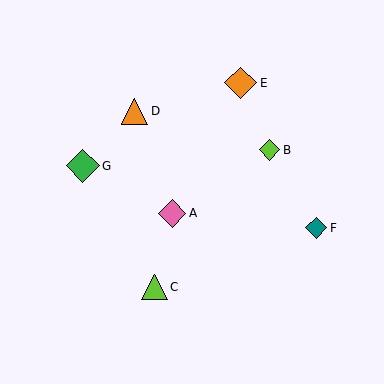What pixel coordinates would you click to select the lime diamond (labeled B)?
Click at (270, 150) to select the lime diamond B.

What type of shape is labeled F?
Shape F is a teal diamond.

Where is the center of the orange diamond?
The center of the orange diamond is at (241, 83).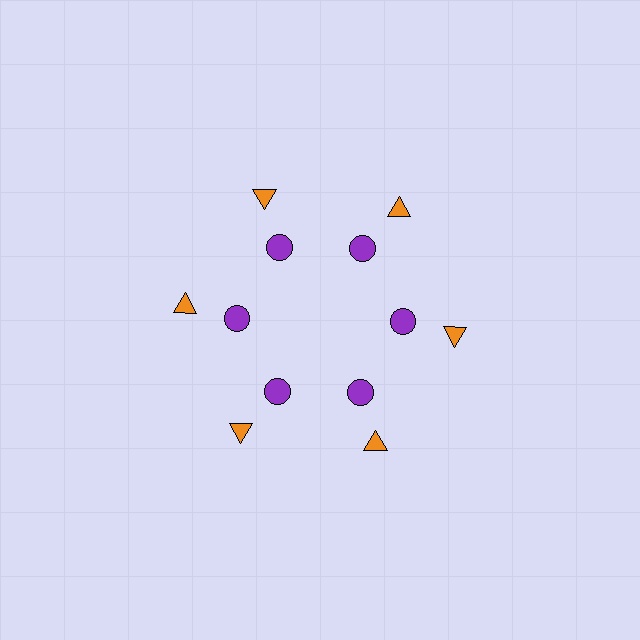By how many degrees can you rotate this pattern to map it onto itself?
The pattern maps onto itself every 60 degrees of rotation.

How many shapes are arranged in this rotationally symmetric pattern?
There are 12 shapes, arranged in 6 groups of 2.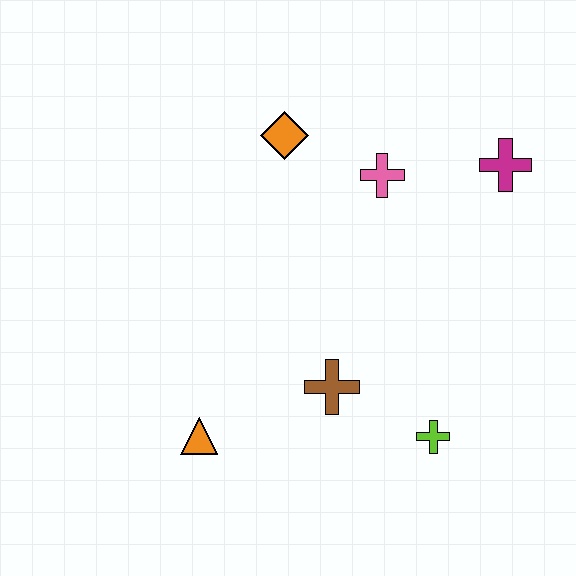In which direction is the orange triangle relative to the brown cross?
The orange triangle is to the left of the brown cross.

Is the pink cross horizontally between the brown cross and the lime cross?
Yes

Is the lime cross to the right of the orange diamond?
Yes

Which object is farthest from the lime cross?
The orange diamond is farthest from the lime cross.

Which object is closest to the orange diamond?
The pink cross is closest to the orange diamond.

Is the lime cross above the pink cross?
No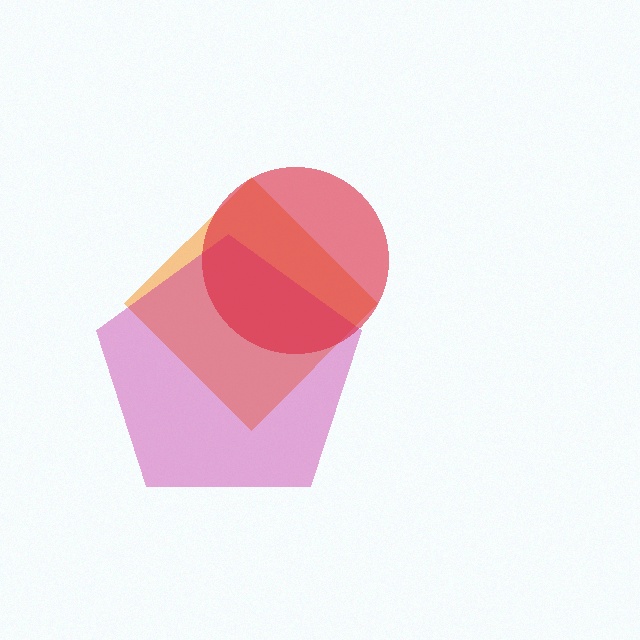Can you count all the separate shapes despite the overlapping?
Yes, there are 3 separate shapes.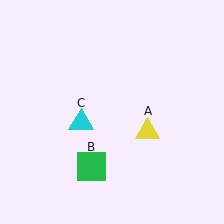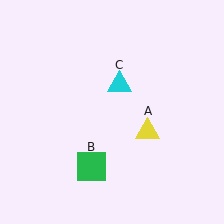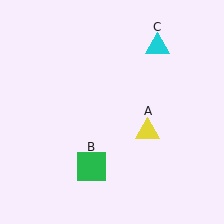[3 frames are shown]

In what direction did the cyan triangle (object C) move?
The cyan triangle (object C) moved up and to the right.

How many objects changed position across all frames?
1 object changed position: cyan triangle (object C).